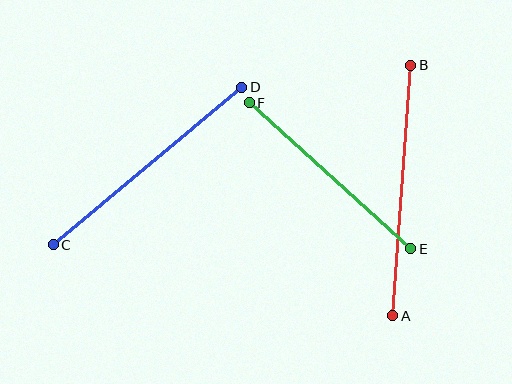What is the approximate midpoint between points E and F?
The midpoint is at approximately (330, 176) pixels.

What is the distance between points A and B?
The distance is approximately 251 pixels.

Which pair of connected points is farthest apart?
Points A and B are farthest apart.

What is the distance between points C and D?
The distance is approximately 246 pixels.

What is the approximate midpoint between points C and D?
The midpoint is at approximately (147, 166) pixels.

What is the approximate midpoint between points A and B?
The midpoint is at approximately (402, 190) pixels.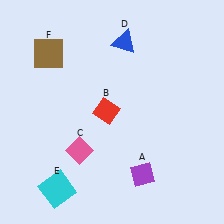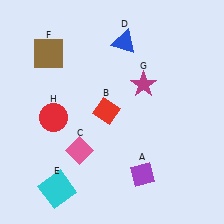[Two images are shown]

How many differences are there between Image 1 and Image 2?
There are 2 differences between the two images.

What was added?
A magenta star (G), a red circle (H) were added in Image 2.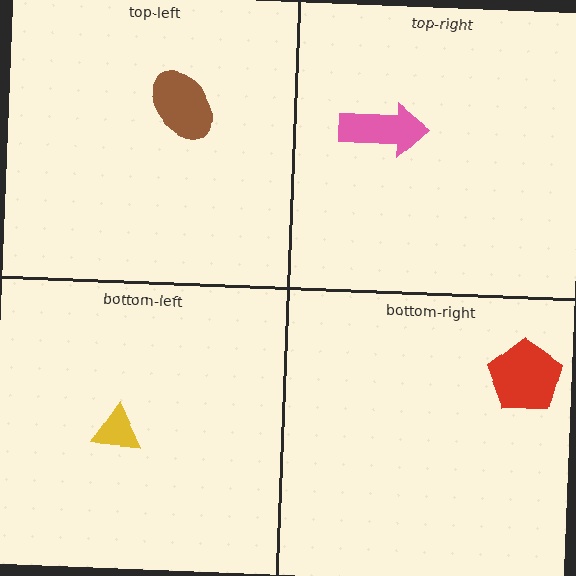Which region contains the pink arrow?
The top-right region.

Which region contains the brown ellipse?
The top-left region.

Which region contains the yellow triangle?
The bottom-left region.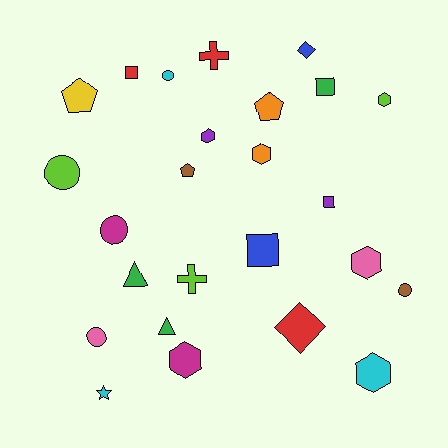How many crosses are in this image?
There are 2 crosses.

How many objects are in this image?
There are 25 objects.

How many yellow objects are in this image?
There is 1 yellow object.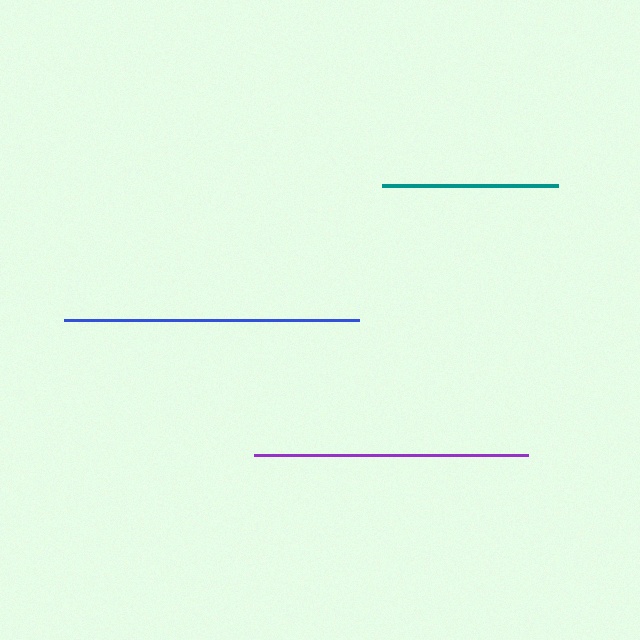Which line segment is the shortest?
The teal line is the shortest at approximately 177 pixels.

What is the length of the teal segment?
The teal segment is approximately 177 pixels long.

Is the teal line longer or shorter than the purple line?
The purple line is longer than the teal line.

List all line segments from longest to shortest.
From longest to shortest: blue, purple, teal.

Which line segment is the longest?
The blue line is the longest at approximately 295 pixels.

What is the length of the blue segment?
The blue segment is approximately 295 pixels long.